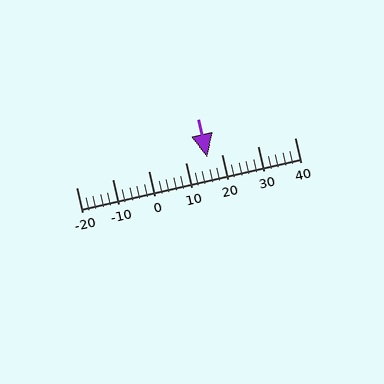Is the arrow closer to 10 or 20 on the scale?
The arrow is closer to 20.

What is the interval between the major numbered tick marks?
The major tick marks are spaced 10 units apart.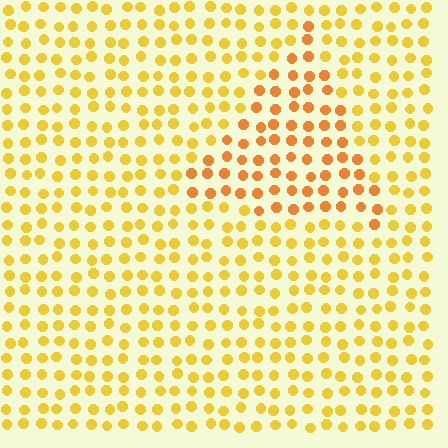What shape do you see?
I see a triangle.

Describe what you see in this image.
The image is filled with small yellow elements in a uniform arrangement. A triangle-shaped region is visible where the elements are tinted to a slightly different hue, forming a subtle color boundary.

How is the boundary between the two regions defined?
The boundary is defined purely by a slight shift in hue (about 24 degrees). Spacing, size, and orientation are identical on both sides.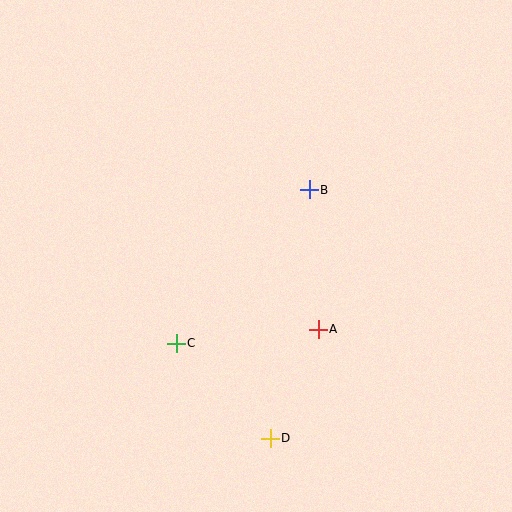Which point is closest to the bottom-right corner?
Point D is closest to the bottom-right corner.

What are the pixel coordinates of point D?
Point D is at (270, 438).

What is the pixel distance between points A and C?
The distance between A and C is 143 pixels.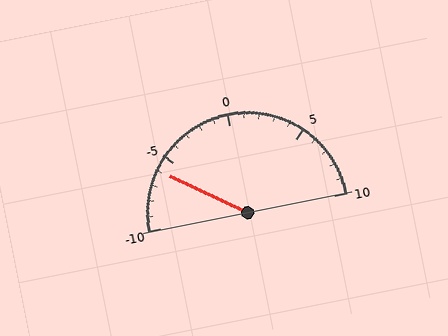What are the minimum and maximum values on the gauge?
The gauge ranges from -10 to 10.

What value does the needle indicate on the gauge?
The needle indicates approximately -6.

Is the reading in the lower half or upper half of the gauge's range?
The reading is in the lower half of the range (-10 to 10).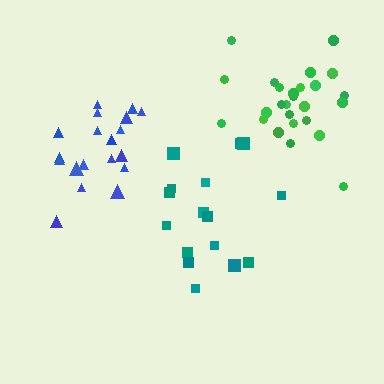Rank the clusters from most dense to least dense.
blue, green, teal.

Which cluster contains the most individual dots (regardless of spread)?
Green (27).